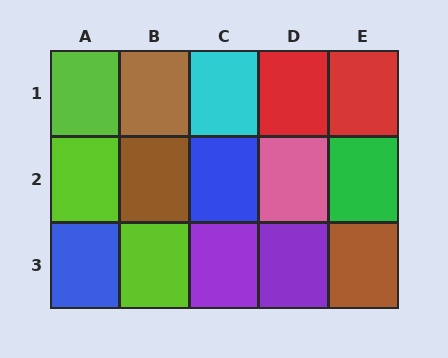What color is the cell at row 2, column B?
Brown.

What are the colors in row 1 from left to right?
Lime, brown, cyan, red, red.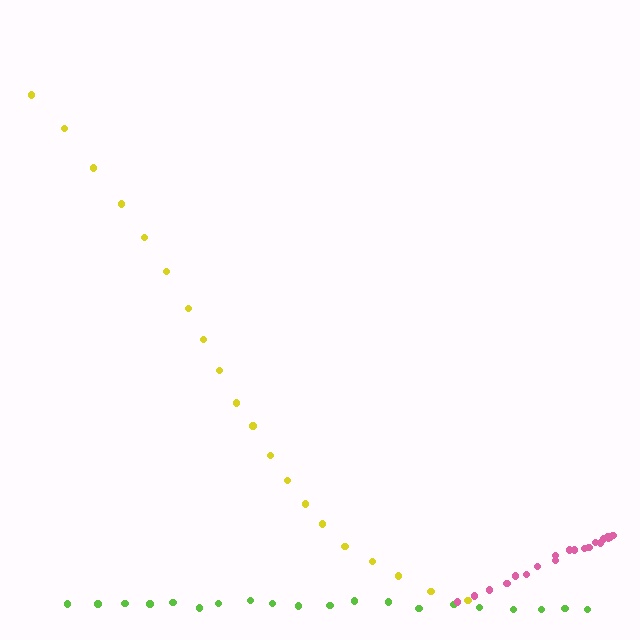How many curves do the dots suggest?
There are 3 distinct paths.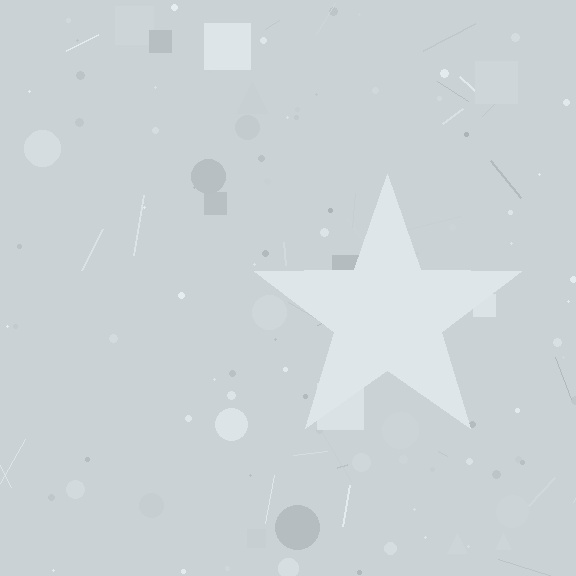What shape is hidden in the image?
A star is hidden in the image.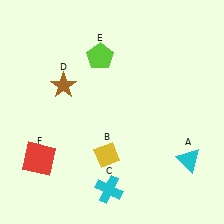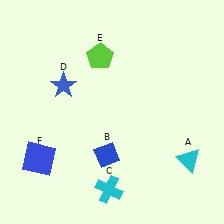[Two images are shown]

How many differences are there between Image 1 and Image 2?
There are 3 differences between the two images.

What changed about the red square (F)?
In Image 1, F is red. In Image 2, it changed to blue.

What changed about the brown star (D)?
In Image 1, D is brown. In Image 2, it changed to blue.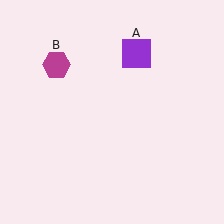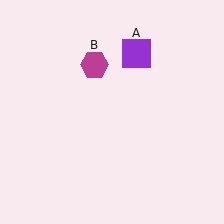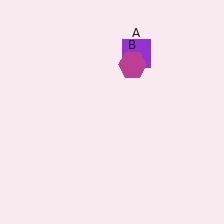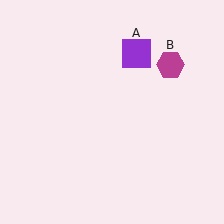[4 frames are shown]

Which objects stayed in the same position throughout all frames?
Purple square (object A) remained stationary.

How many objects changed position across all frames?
1 object changed position: magenta hexagon (object B).